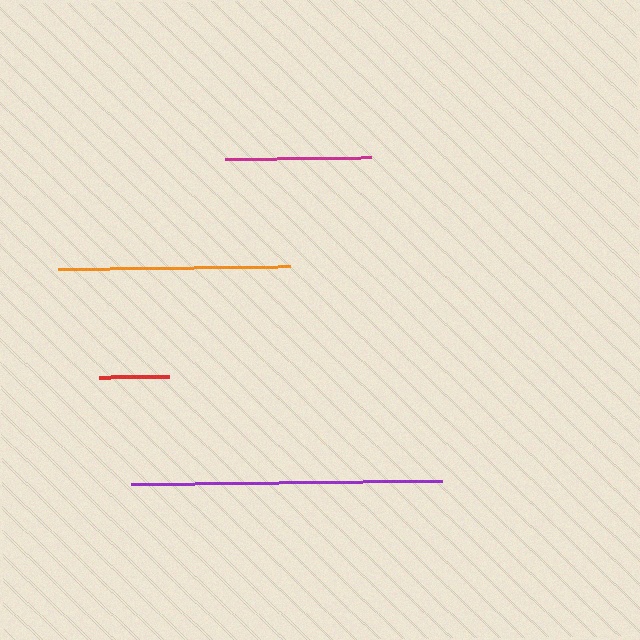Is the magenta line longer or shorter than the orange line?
The orange line is longer than the magenta line.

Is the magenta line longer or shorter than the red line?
The magenta line is longer than the red line.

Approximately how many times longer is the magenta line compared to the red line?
The magenta line is approximately 2.1 times the length of the red line.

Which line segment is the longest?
The purple line is the longest at approximately 312 pixels.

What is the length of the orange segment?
The orange segment is approximately 231 pixels long.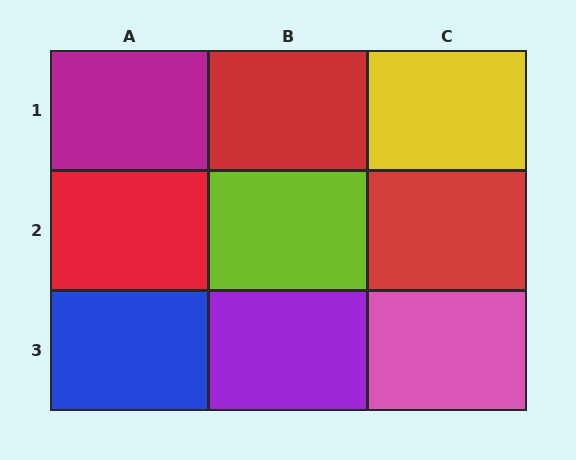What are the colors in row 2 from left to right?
Red, lime, red.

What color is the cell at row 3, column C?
Pink.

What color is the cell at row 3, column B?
Purple.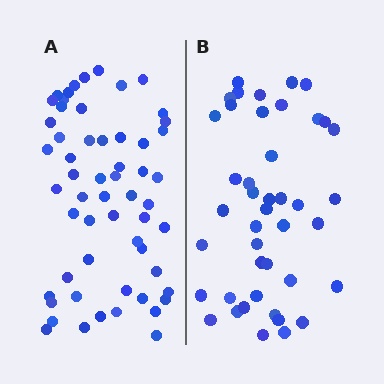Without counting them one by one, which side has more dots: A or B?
Region A (the left region) has more dots.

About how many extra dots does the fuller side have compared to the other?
Region A has approximately 15 more dots than region B.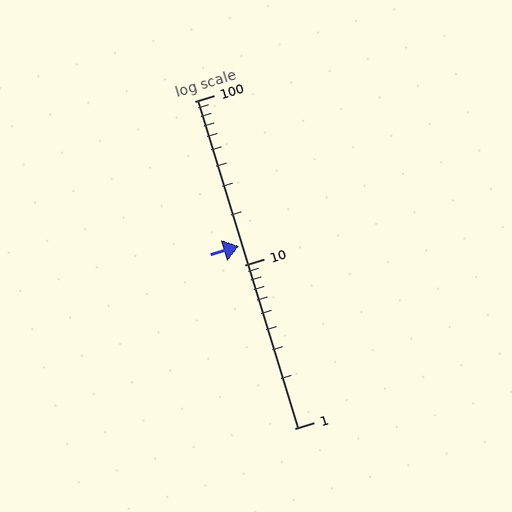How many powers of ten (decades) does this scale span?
The scale spans 2 decades, from 1 to 100.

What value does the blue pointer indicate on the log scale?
The pointer indicates approximately 13.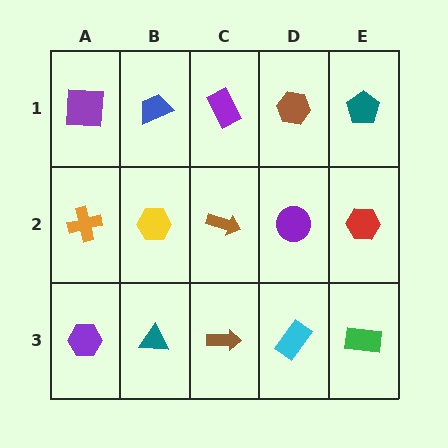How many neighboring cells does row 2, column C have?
4.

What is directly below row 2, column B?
A teal triangle.